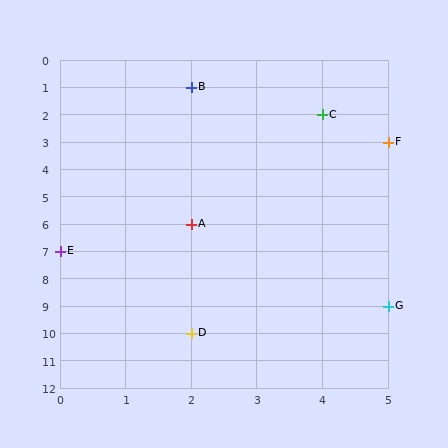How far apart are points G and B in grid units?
Points G and B are 3 columns and 8 rows apart (about 8.5 grid units diagonally).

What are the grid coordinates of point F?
Point F is at grid coordinates (5, 3).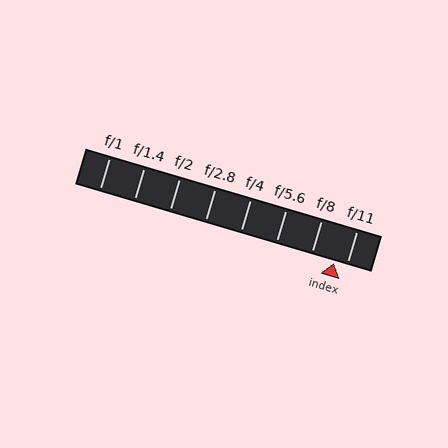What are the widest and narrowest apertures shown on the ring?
The widest aperture shown is f/1 and the narrowest is f/11.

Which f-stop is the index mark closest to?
The index mark is closest to f/11.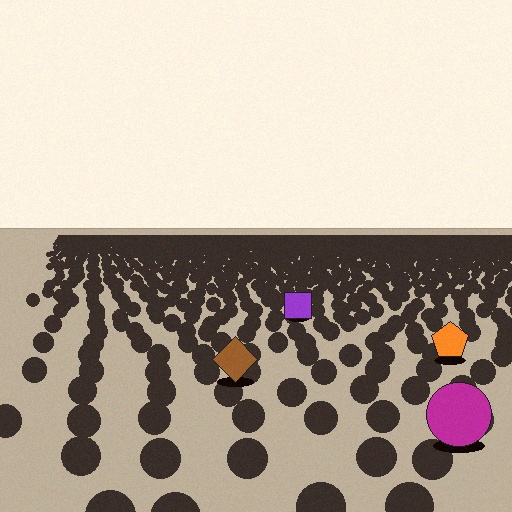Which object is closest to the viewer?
The magenta circle is closest. The texture marks near it are larger and more spread out.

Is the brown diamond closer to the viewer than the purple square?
Yes. The brown diamond is closer — you can tell from the texture gradient: the ground texture is coarser near it.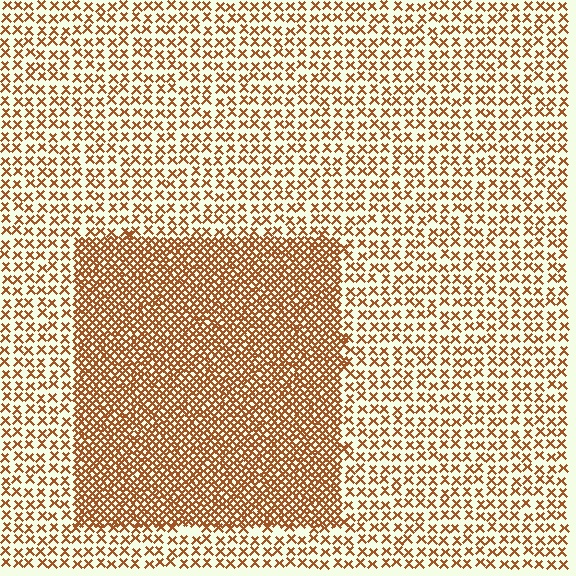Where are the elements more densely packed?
The elements are more densely packed inside the rectangle boundary.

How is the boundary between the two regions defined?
The boundary is defined by a change in element density (approximately 2.6x ratio). All elements are the same color, size, and shape.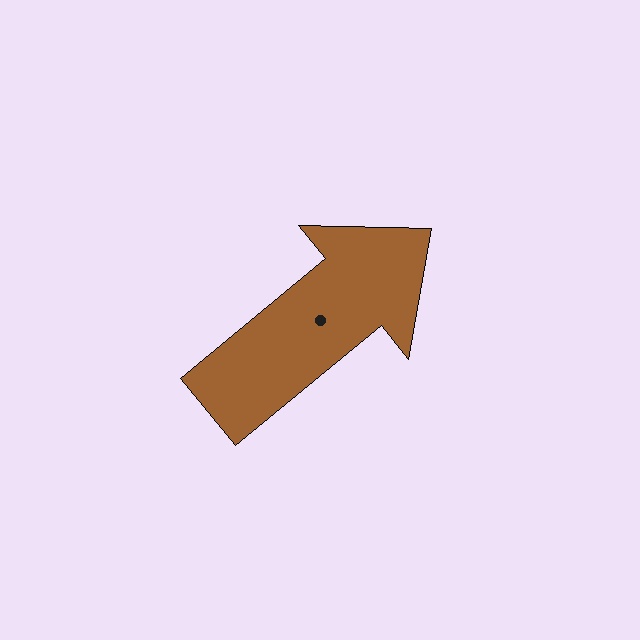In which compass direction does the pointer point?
Northeast.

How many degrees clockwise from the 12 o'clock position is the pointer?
Approximately 51 degrees.